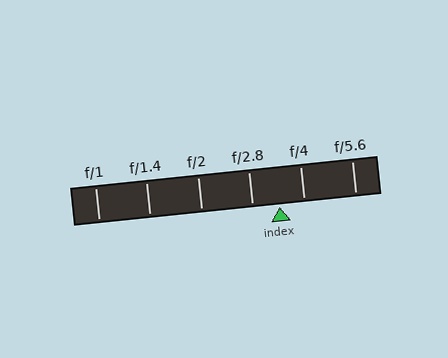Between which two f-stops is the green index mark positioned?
The index mark is between f/2.8 and f/4.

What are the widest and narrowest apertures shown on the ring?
The widest aperture shown is f/1 and the narrowest is f/5.6.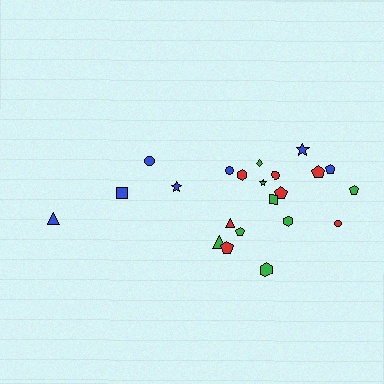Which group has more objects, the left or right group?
The right group.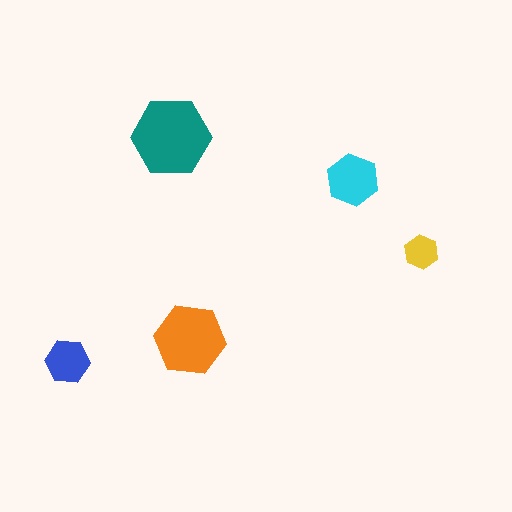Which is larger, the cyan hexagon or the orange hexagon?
The orange one.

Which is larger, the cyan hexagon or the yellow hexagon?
The cyan one.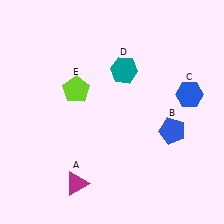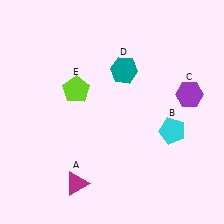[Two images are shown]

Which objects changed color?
B changed from blue to cyan. C changed from blue to purple.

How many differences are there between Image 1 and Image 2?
There are 2 differences between the two images.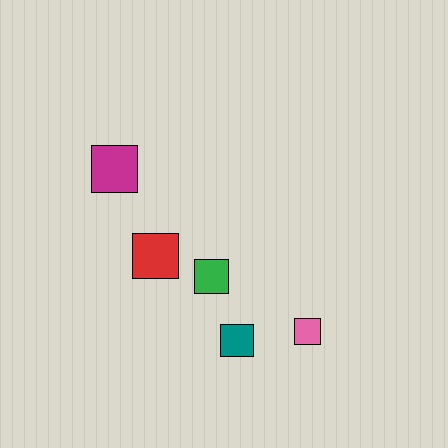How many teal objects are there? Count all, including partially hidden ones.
There is 1 teal object.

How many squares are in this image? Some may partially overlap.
There are 5 squares.